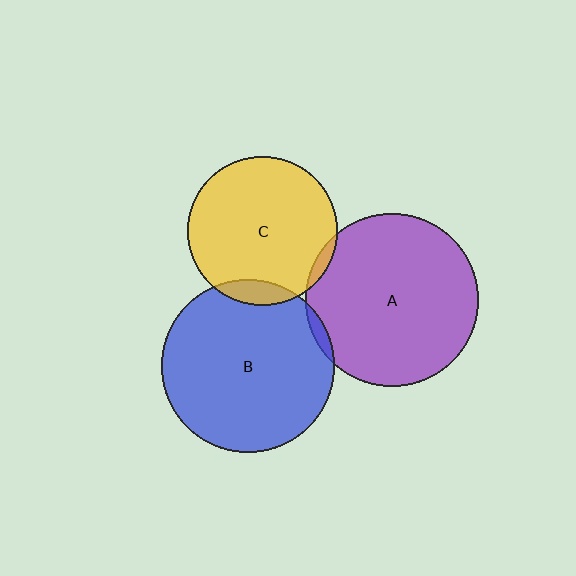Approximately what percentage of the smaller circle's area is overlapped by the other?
Approximately 5%.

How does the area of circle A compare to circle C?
Approximately 1.3 times.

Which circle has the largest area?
Circle B (blue).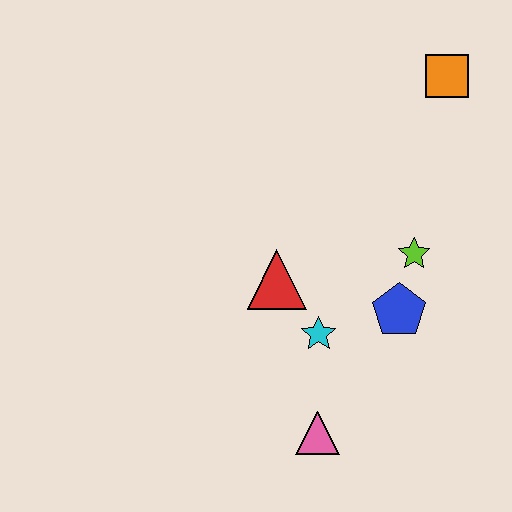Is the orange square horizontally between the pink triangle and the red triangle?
No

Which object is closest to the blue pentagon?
The lime star is closest to the blue pentagon.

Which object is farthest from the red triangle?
The orange square is farthest from the red triangle.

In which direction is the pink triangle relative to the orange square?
The pink triangle is below the orange square.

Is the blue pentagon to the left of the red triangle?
No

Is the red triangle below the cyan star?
No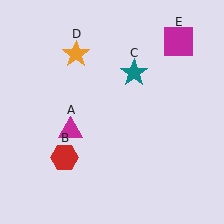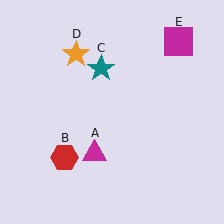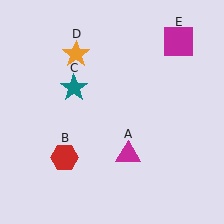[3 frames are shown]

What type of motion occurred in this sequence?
The magenta triangle (object A), teal star (object C) rotated counterclockwise around the center of the scene.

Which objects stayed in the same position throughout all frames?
Red hexagon (object B) and orange star (object D) and magenta square (object E) remained stationary.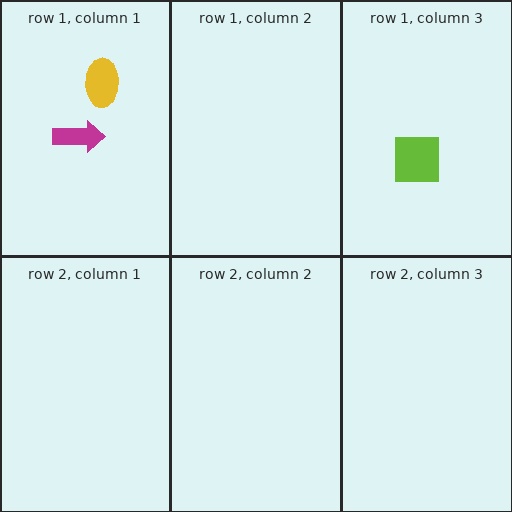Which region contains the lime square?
The row 1, column 3 region.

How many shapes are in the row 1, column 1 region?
2.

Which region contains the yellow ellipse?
The row 1, column 1 region.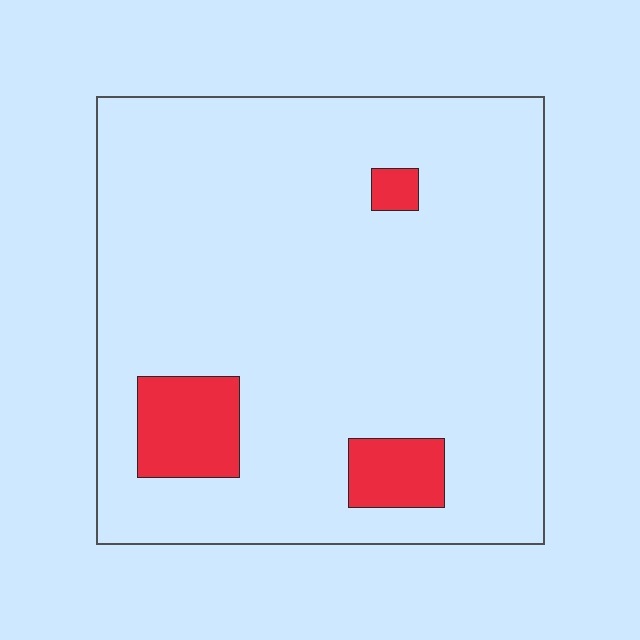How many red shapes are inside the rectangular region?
3.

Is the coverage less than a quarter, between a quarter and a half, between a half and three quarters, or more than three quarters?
Less than a quarter.